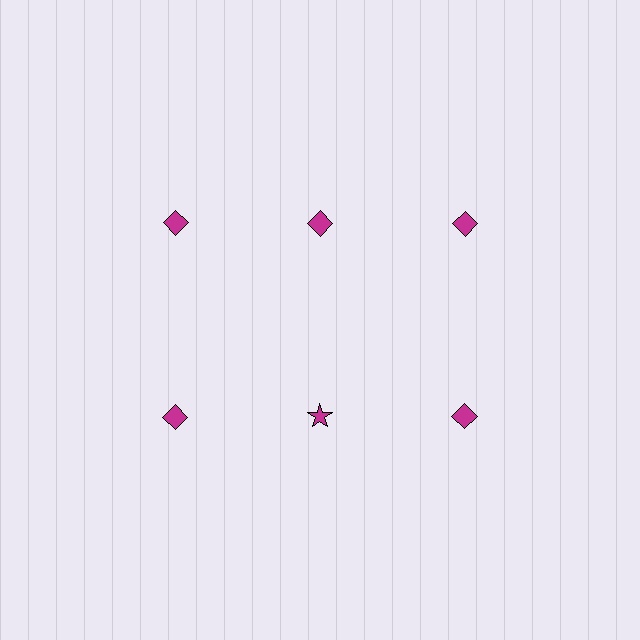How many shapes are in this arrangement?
There are 6 shapes arranged in a grid pattern.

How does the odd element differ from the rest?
It has a different shape: star instead of diamond.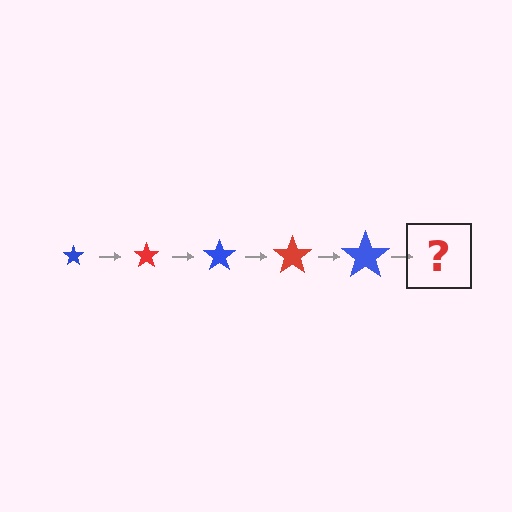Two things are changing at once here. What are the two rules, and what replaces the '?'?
The two rules are that the star grows larger each step and the color cycles through blue and red. The '?' should be a red star, larger than the previous one.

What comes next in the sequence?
The next element should be a red star, larger than the previous one.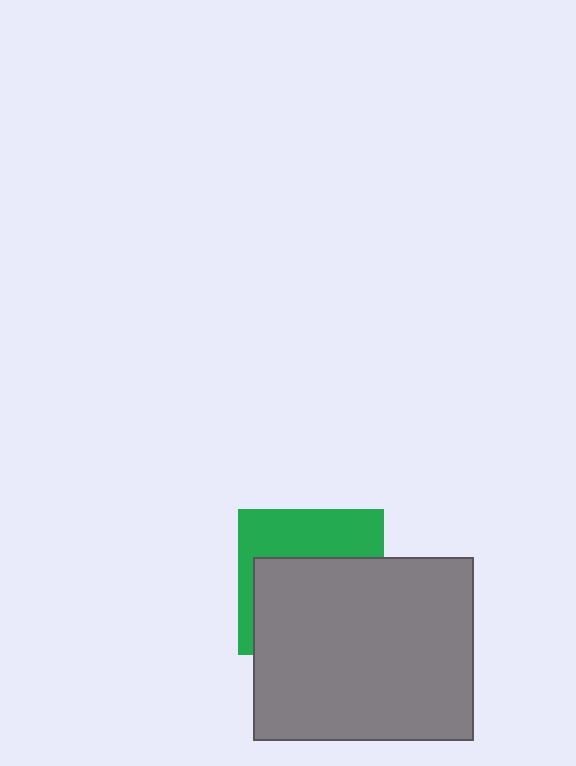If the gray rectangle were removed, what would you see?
You would see the complete green square.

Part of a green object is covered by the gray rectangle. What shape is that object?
It is a square.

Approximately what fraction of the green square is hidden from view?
Roughly 60% of the green square is hidden behind the gray rectangle.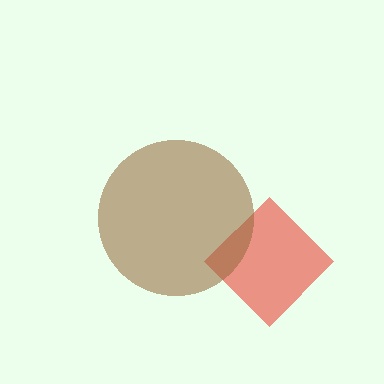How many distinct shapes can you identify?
There are 2 distinct shapes: a red diamond, a brown circle.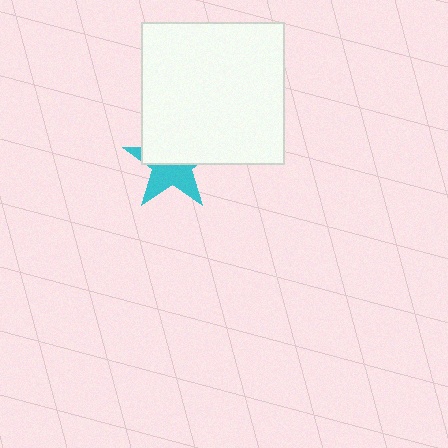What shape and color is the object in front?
The object in front is a white square.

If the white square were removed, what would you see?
You would see the complete cyan star.